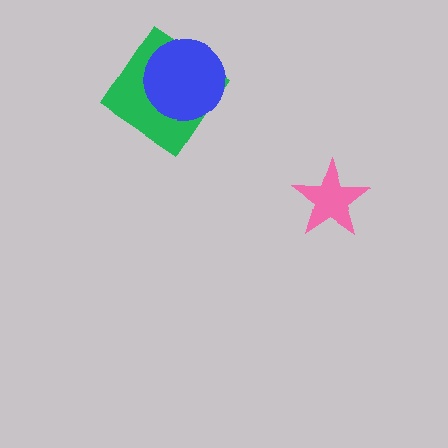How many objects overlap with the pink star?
0 objects overlap with the pink star.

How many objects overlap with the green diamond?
1 object overlaps with the green diamond.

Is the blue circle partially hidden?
No, no other shape covers it.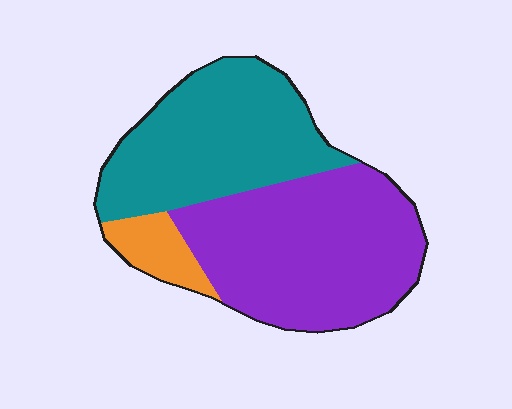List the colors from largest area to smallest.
From largest to smallest: purple, teal, orange.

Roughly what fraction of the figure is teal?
Teal takes up about two fifths (2/5) of the figure.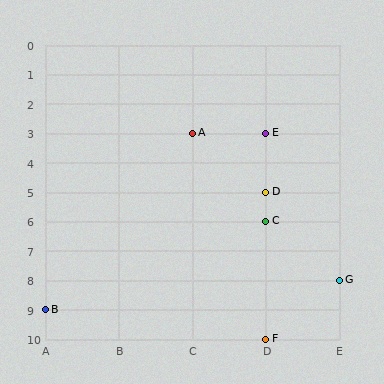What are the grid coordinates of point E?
Point E is at grid coordinates (D, 3).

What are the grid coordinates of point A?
Point A is at grid coordinates (C, 3).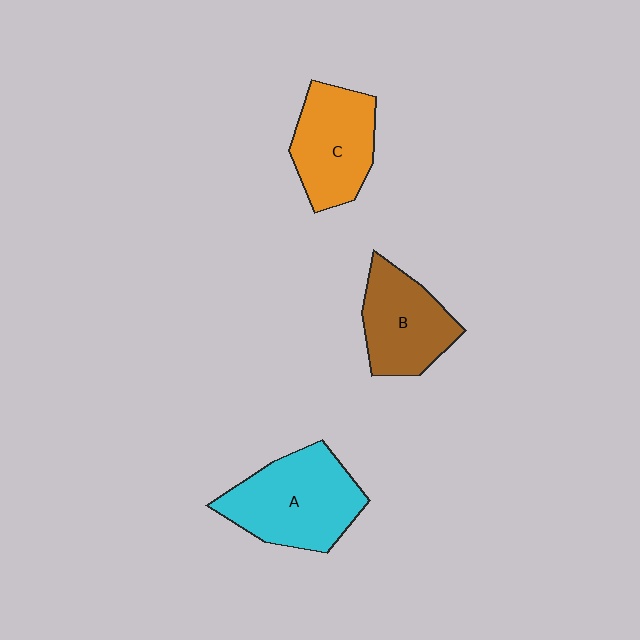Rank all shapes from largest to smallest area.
From largest to smallest: A (cyan), C (orange), B (brown).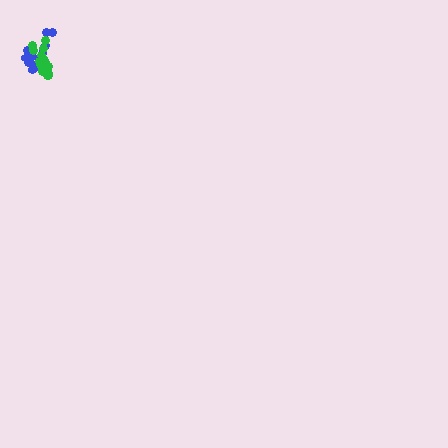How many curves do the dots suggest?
There are 2 distinct paths.